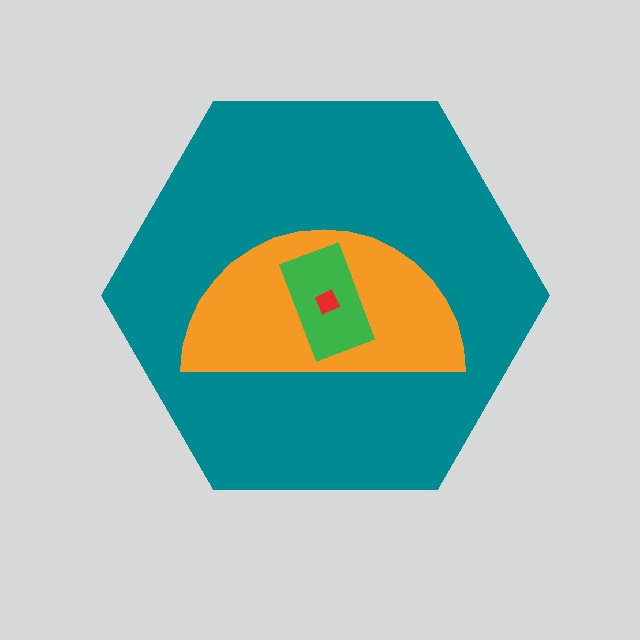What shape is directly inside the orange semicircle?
The green rectangle.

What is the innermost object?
The red diamond.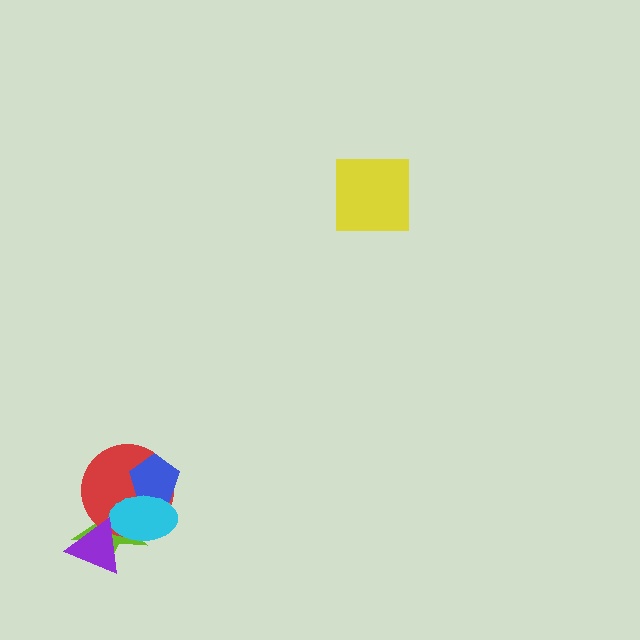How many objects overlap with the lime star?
3 objects overlap with the lime star.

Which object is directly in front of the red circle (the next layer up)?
The blue pentagon is directly in front of the red circle.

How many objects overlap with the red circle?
4 objects overlap with the red circle.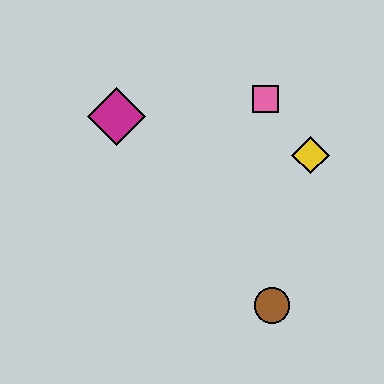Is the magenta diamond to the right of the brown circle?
No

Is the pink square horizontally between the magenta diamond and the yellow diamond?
Yes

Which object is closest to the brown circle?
The yellow diamond is closest to the brown circle.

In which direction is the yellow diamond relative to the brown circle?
The yellow diamond is above the brown circle.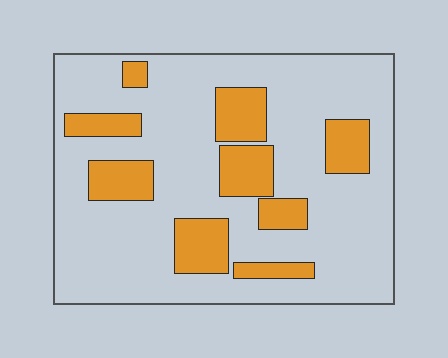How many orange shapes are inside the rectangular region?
9.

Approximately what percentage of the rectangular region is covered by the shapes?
Approximately 25%.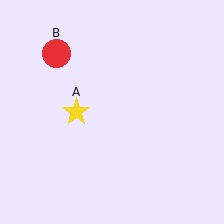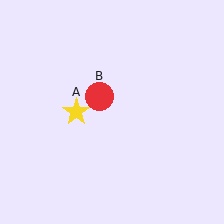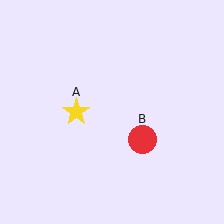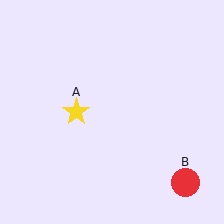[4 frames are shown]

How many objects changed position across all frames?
1 object changed position: red circle (object B).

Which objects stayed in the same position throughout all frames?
Yellow star (object A) remained stationary.